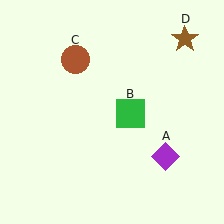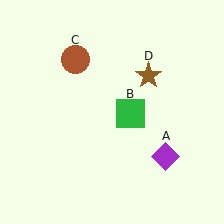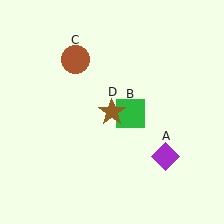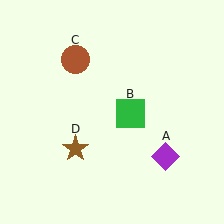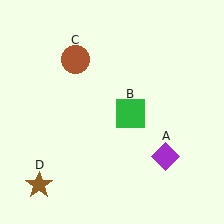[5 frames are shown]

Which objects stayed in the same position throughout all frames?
Purple diamond (object A) and green square (object B) and brown circle (object C) remained stationary.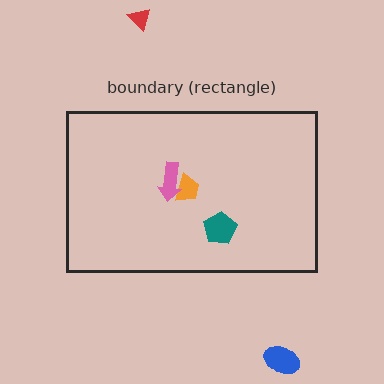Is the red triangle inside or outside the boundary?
Outside.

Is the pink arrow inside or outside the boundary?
Inside.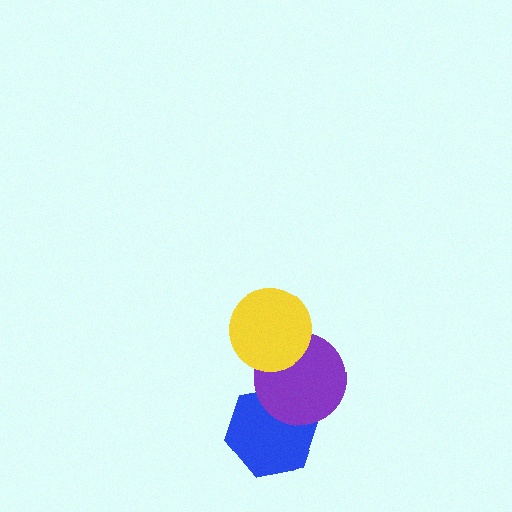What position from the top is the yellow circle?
The yellow circle is 1st from the top.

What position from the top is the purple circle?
The purple circle is 2nd from the top.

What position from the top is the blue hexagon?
The blue hexagon is 3rd from the top.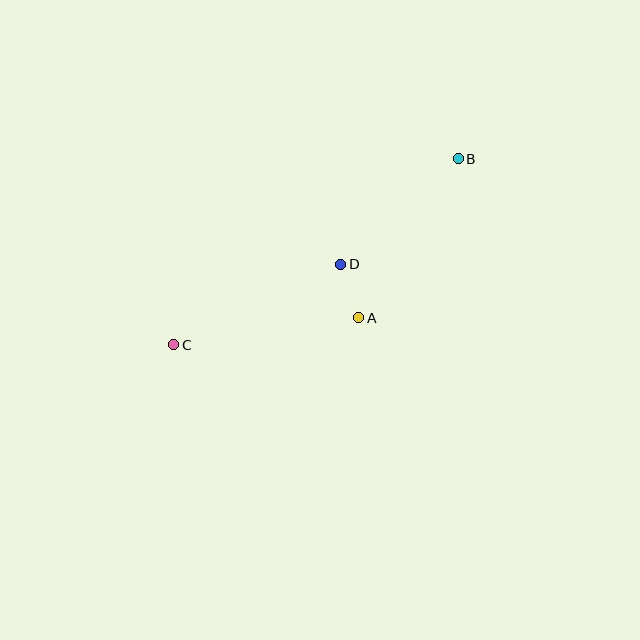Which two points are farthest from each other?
Points B and C are farthest from each other.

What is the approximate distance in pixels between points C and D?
The distance between C and D is approximately 185 pixels.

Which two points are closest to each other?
Points A and D are closest to each other.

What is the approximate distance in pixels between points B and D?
The distance between B and D is approximately 158 pixels.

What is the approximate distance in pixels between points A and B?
The distance between A and B is approximately 188 pixels.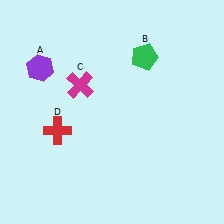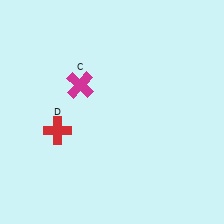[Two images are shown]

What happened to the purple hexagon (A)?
The purple hexagon (A) was removed in Image 2. It was in the top-left area of Image 1.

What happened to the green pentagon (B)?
The green pentagon (B) was removed in Image 2. It was in the top-right area of Image 1.